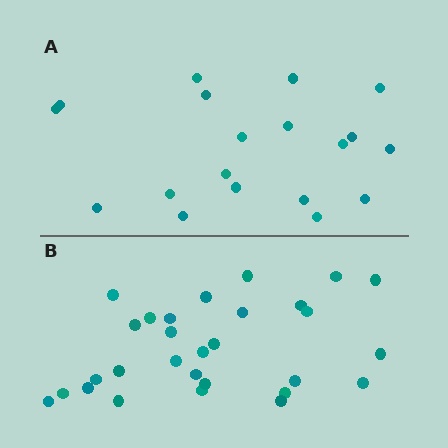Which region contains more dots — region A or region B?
Region B (the bottom region) has more dots.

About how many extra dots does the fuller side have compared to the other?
Region B has roughly 10 or so more dots than region A.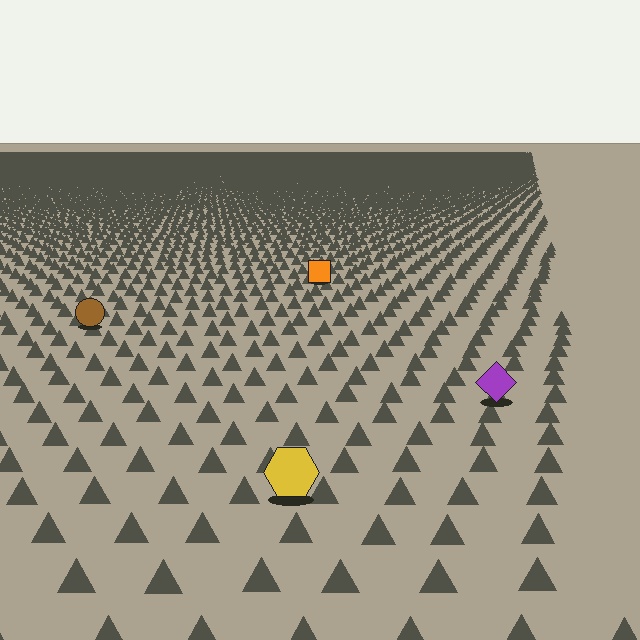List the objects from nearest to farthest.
From nearest to farthest: the yellow hexagon, the purple diamond, the brown circle, the orange square.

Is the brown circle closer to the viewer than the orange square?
Yes. The brown circle is closer — you can tell from the texture gradient: the ground texture is coarser near it.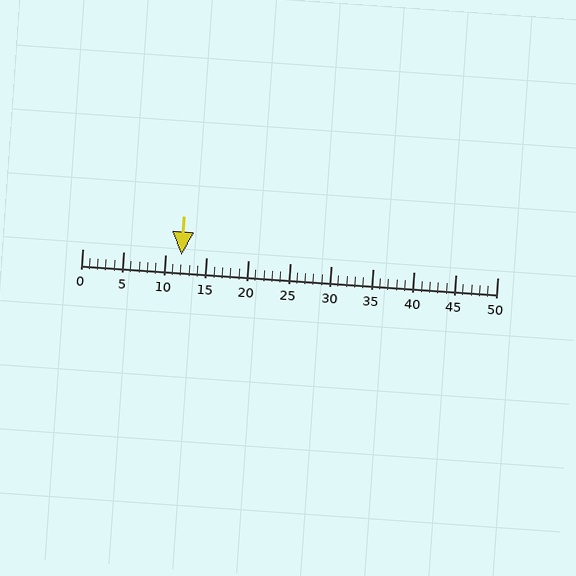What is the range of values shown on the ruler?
The ruler shows values from 0 to 50.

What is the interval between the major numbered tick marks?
The major tick marks are spaced 5 units apart.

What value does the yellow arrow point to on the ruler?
The yellow arrow points to approximately 12.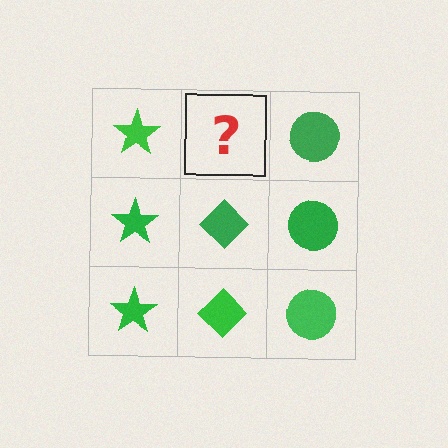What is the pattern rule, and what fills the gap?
The rule is that each column has a consistent shape. The gap should be filled with a green diamond.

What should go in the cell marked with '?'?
The missing cell should contain a green diamond.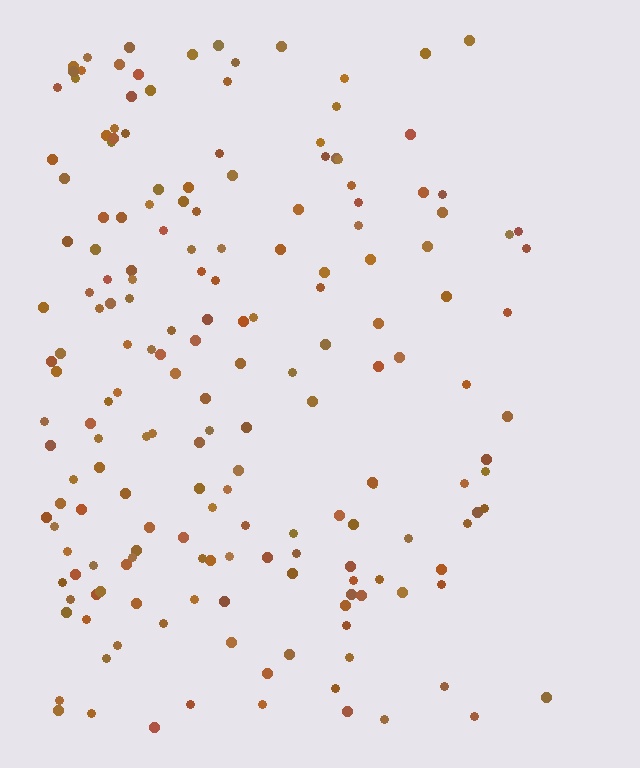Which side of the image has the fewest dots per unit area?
The right.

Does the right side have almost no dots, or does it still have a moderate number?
Still a moderate number, just noticeably fewer than the left.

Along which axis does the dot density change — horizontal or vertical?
Horizontal.